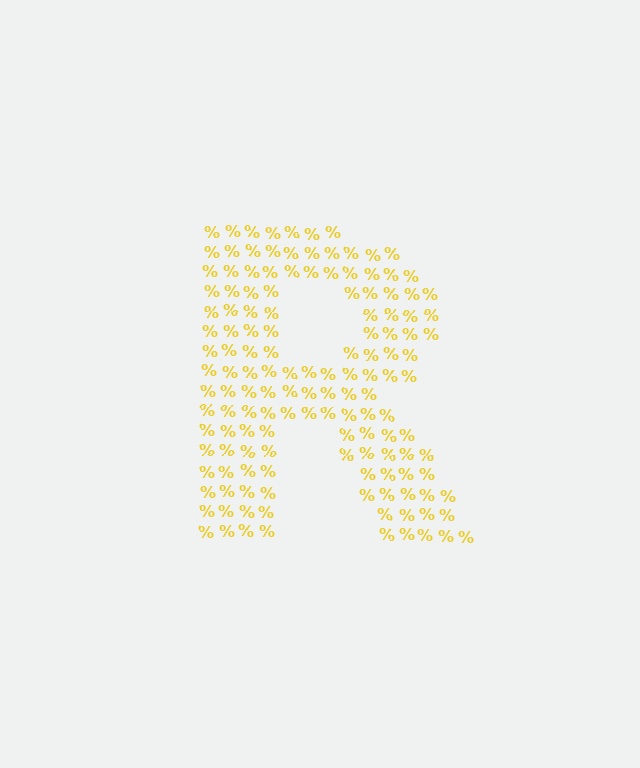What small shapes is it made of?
It is made of small percent signs.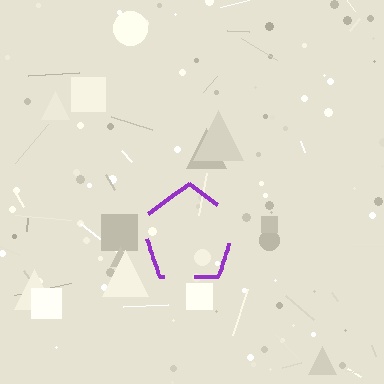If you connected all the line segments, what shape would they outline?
They would outline a pentagon.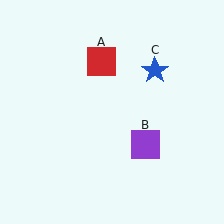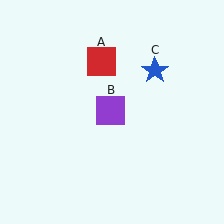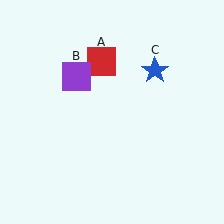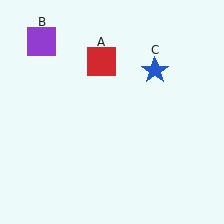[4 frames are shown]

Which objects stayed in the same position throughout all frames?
Red square (object A) and blue star (object C) remained stationary.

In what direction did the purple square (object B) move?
The purple square (object B) moved up and to the left.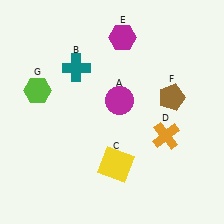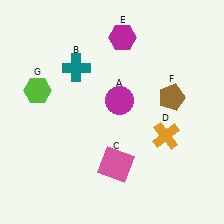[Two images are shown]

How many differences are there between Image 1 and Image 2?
There is 1 difference between the two images.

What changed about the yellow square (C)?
In Image 1, C is yellow. In Image 2, it changed to pink.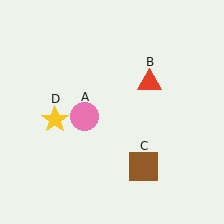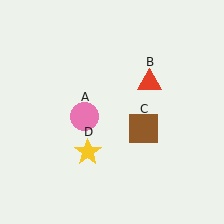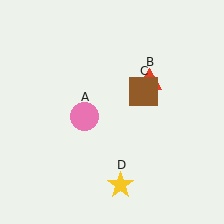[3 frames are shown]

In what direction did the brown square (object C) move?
The brown square (object C) moved up.